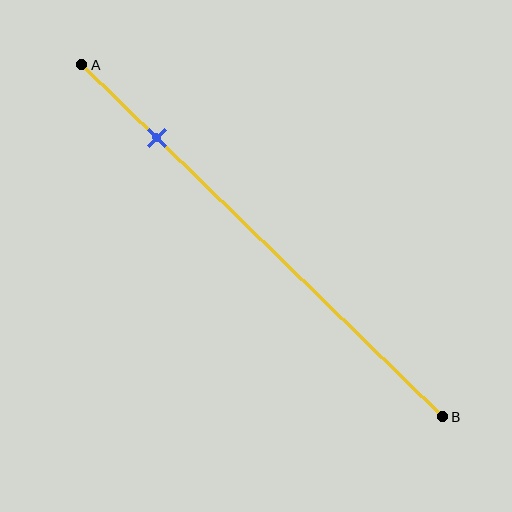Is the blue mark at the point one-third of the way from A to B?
No, the mark is at about 20% from A, not at the 33% one-third point.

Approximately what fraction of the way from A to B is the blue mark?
The blue mark is approximately 20% of the way from A to B.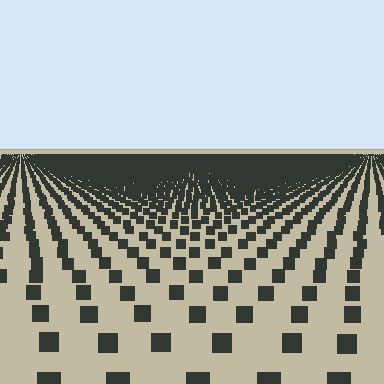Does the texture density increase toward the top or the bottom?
Density increases toward the top.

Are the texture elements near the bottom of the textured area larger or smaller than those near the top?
Larger. Near the bottom, elements are closer to the viewer and appear at a bigger on-screen size.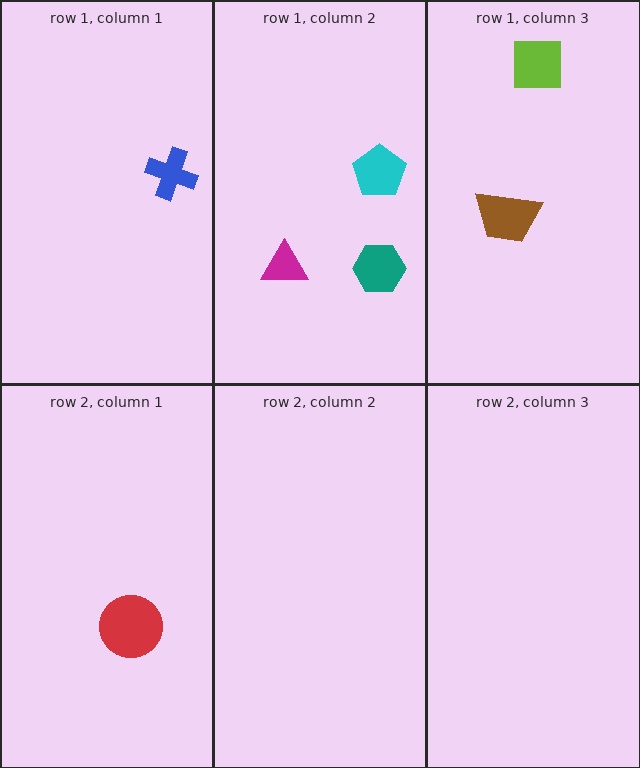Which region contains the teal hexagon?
The row 1, column 2 region.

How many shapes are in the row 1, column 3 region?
2.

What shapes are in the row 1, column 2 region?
The magenta triangle, the teal hexagon, the cyan pentagon.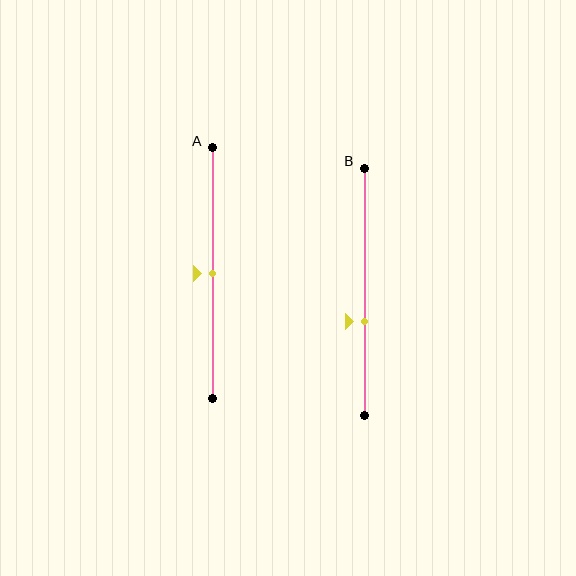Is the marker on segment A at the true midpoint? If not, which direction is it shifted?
Yes, the marker on segment A is at the true midpoint.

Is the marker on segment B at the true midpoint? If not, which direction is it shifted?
No, the marker on segment B is shifted downward by about 12% of the segment length.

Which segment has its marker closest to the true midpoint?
Segment A has its marker closest to the true midpoint.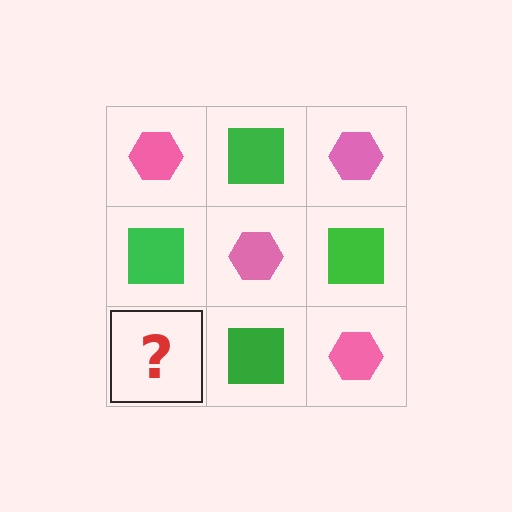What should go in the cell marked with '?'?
The missing cell should contain a pink hexagon.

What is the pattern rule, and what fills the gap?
The rule is that it alternates pink hexagon and green square in a checkerboard pattern. The gap should be filled with a pink hexagon.